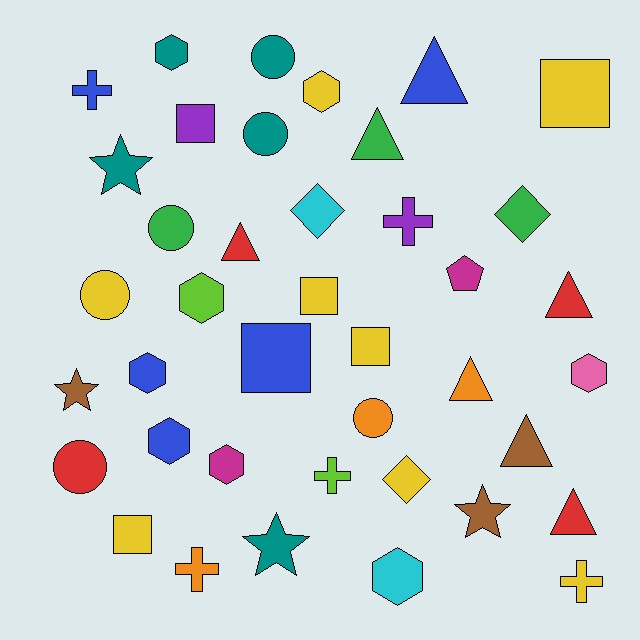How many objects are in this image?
There are 40 objects.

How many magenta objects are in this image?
There are 2 magenta objects.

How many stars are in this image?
There are 4 stars.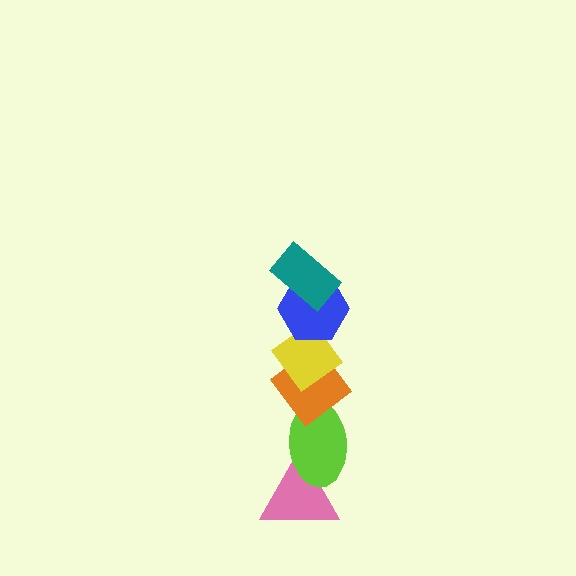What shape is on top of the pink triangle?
The lime ellipse is on top of the pink triangle.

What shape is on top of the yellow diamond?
The blue hexagon is on top of the yellow diamond.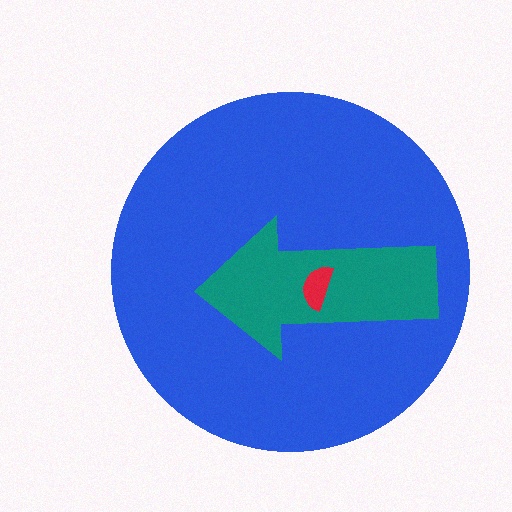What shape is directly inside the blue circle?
The teal arrow.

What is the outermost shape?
The blue circle.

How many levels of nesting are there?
3.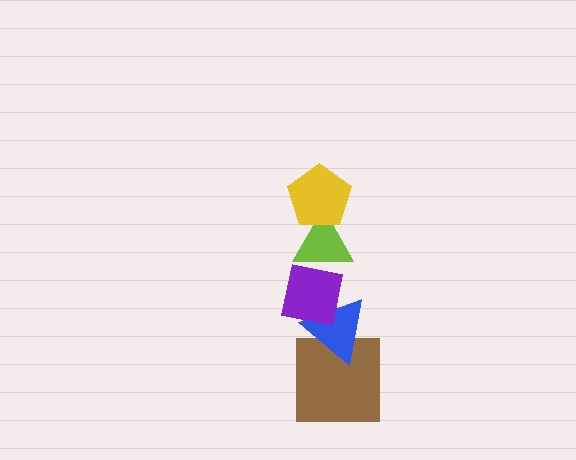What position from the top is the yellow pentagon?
The yellow pentagon is 1st from the top.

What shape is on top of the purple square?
The lime triangle is on top of the purple square.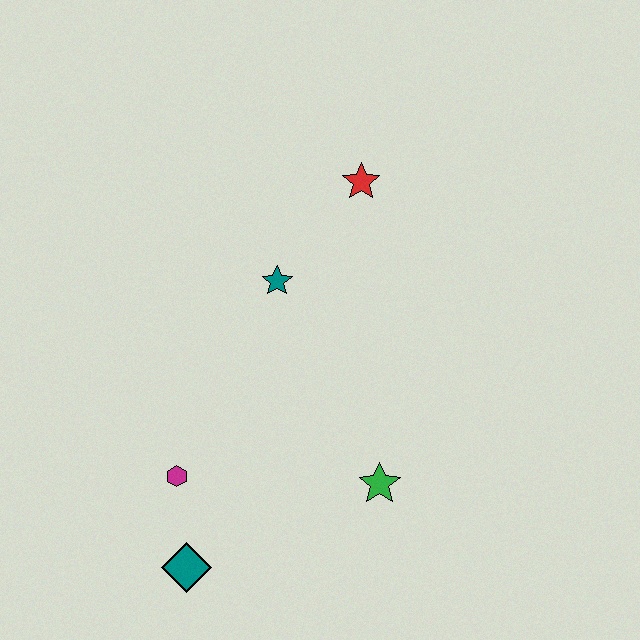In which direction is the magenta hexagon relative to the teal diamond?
The magenta hexagon is above the teal diamond.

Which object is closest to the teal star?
The red star is closest to the teal star.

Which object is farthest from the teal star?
The teal diamond is farthest from the teal star.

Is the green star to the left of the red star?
No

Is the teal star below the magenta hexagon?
No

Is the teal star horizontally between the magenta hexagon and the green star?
Yes